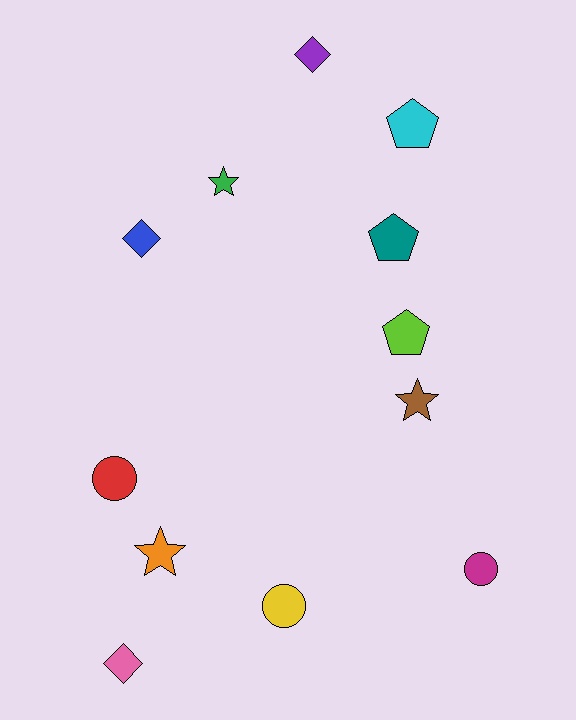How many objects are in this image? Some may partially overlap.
There are 12 objects.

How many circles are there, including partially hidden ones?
There are 3 circles.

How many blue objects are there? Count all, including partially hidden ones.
There is 1 blue object.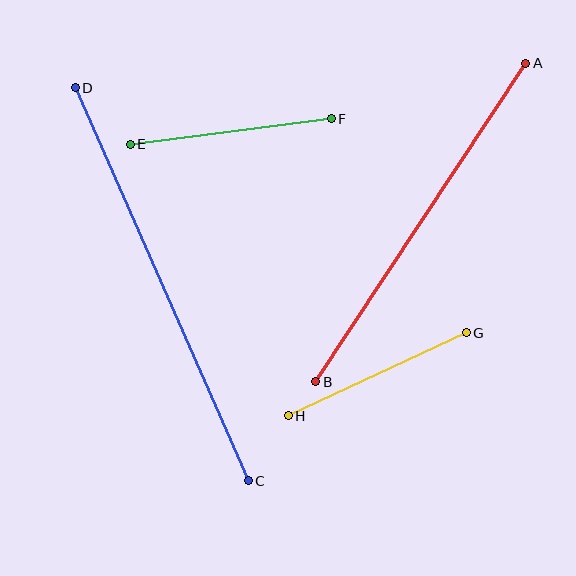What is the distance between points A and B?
The distance is approximately 382 pixels.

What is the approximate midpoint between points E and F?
The midpoint is at approximately (231, 132) pixels.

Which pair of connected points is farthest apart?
Points C and D are farthest apart.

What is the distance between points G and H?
The distance is approximately 197 pixels.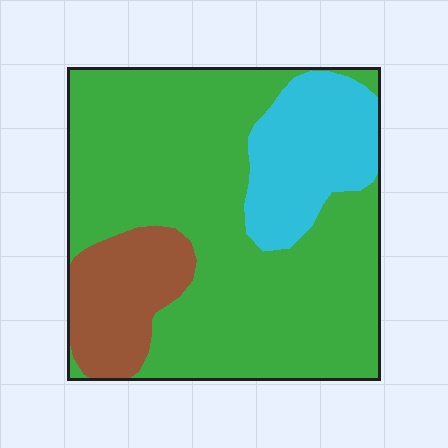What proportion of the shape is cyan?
Cyan takes up about one sixth (1/6) of the shape.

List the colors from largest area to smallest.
From largest to smallest: green, cyan, brown.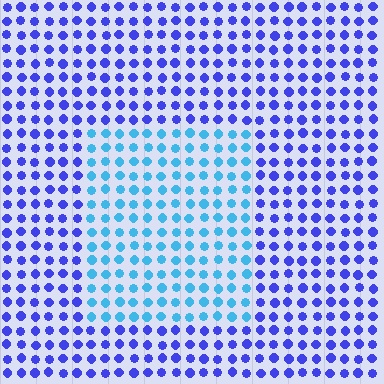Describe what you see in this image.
The image is filled with small blue elements in a uniform arrangement. A rectangle-shaped region is visible where the elements are tinted to a slightly different hue, forming a subtle color boundary.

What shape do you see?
I see a rectangle.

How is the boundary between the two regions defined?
The boundary is defined purely by a slight shift in hue (about 42 degrees). Spacing, size, and orientation are identical on both sides.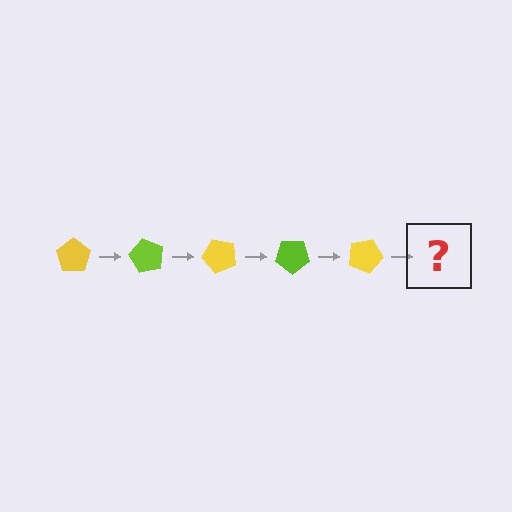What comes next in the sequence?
The next element should be a lime pentagon, rotated 300 degrees from the start.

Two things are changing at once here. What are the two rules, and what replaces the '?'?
The two rules are that it rotates 60 degrees each step and the color cycles through yellow and lime. The '?' should be a lime pentagon, rotated 300 degrees from the start.